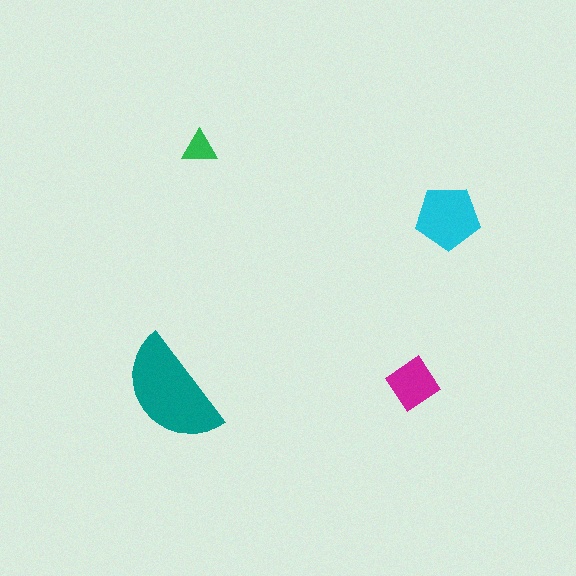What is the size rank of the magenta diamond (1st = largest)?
3rd.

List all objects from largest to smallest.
The teal semicircle, the cyan pentagon, the magenta diamond, the green triangle.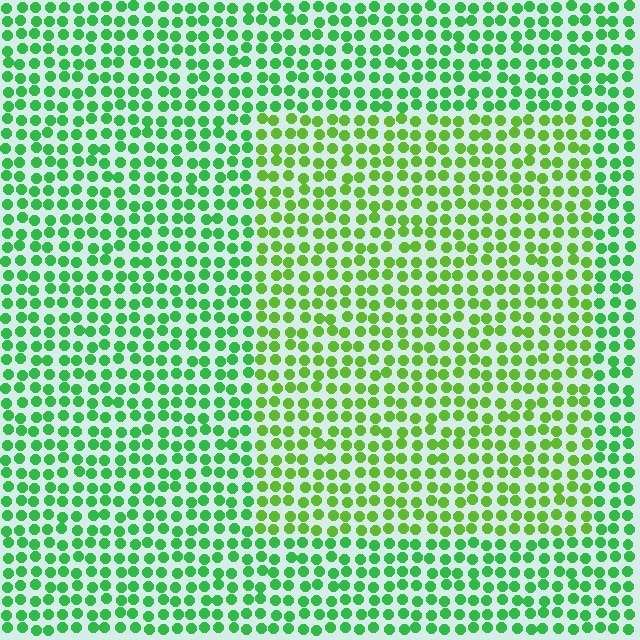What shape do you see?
I see a rectangle.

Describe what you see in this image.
The image is filled with small green elements in a uniform arrangement. A rectangle-shaped region is visible where the elements are tinted to a slightly different hue, forming a subtle color boundary.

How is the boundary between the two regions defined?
The boundary is defined purely by a slight shift in hue (about 30 degrees). Spacing, size, and orientation are identical on both sides.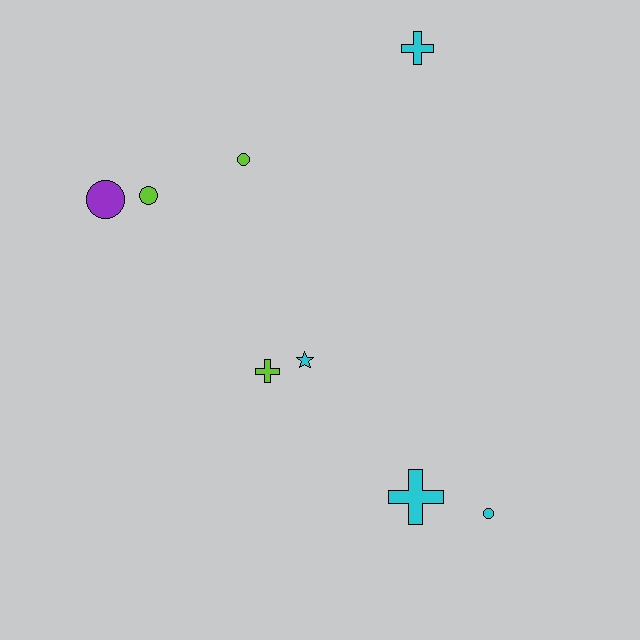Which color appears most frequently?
Cyan, with 4 objects.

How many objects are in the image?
There are 8 objects.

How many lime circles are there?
There are 2 lime circles.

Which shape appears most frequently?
Circle, with 4 objects.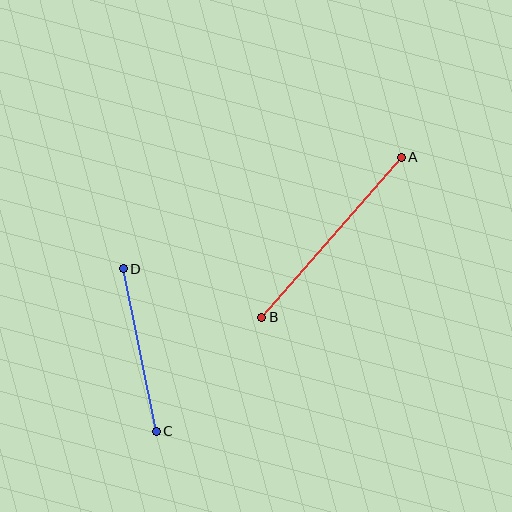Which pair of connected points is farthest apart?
Points A and B are farthest apart.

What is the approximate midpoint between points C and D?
The midpoint is at approximately (140, 350) pixels.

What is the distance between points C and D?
The distance is approximately 166 pixels.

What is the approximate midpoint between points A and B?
The midpoint is at approximately (332, 237) pixels.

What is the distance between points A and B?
The distance is approximately 212 pixels.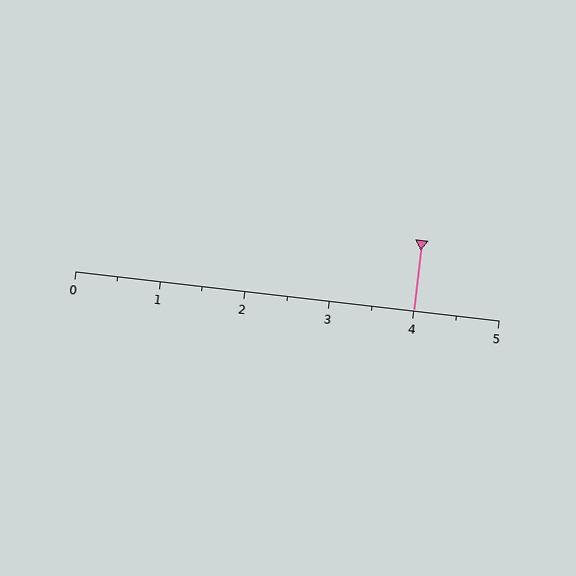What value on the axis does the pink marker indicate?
The marker indicates approximately 4.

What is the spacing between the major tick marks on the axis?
The major ticks are spaced 1 apart.